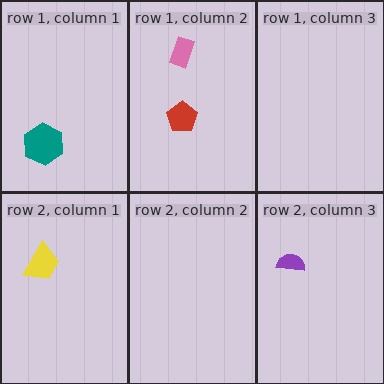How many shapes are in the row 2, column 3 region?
1.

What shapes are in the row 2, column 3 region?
The purple semicircle.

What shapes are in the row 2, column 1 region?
The yellow trapezoid.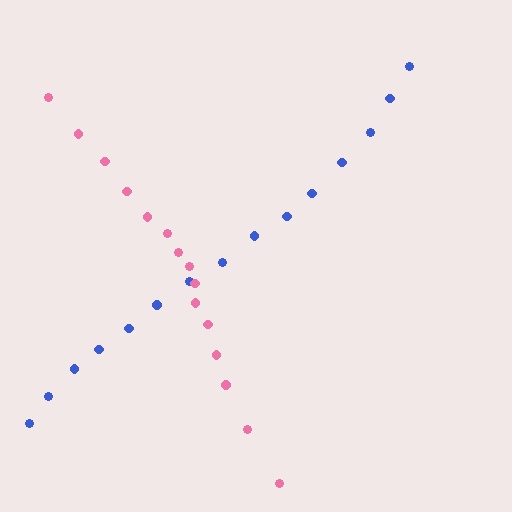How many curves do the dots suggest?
There are 2 distinct paths.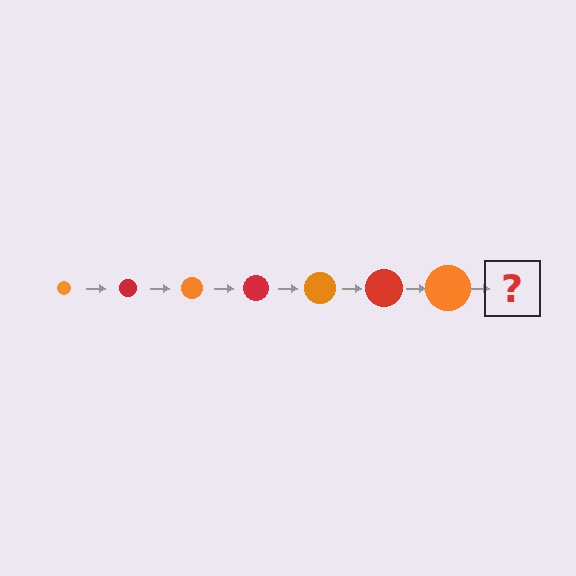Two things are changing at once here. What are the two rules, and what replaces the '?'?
The two rules are that the circle grows larger each step and the color cycles through orange and red. The '?' should be a red circle, larger than the previous one.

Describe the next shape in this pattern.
It should be a red circle, larger than the previous one.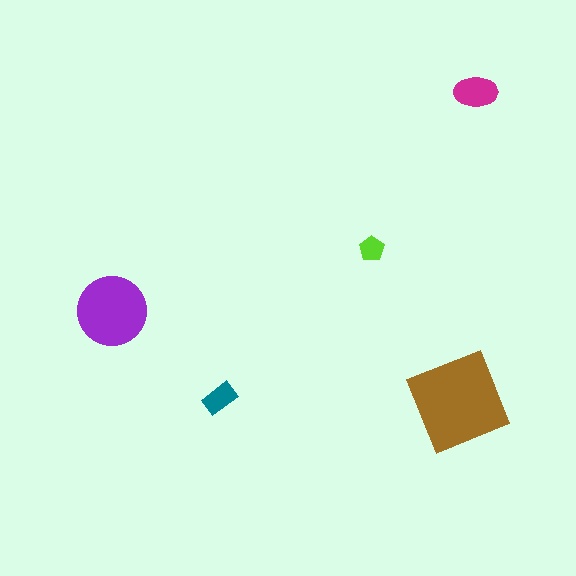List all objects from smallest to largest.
The lime pentagon, the teal rectangle, the magenta ellipse, the purple circle, the brown square.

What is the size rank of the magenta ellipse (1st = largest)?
3rd.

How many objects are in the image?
There are 5 objects in the image.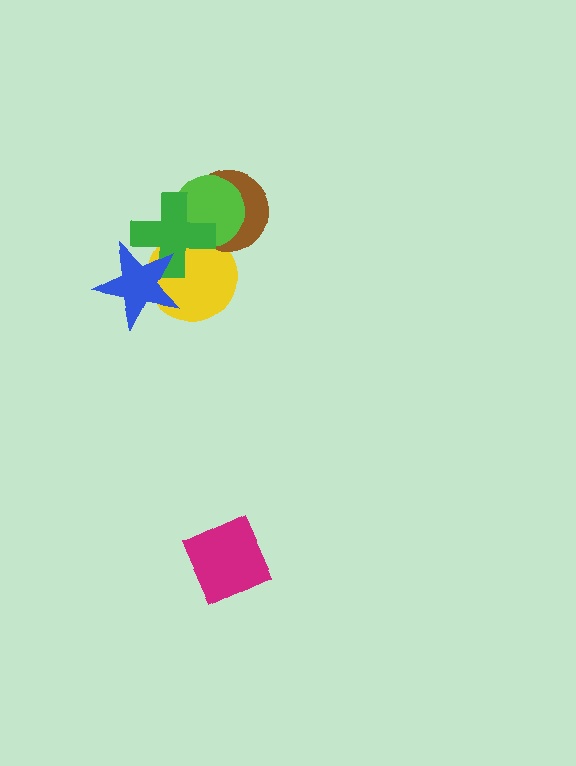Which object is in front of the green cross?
The blue star is in front of the green cross.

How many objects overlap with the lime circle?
3 objects overlap with the lime circle.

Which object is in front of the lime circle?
The green cross is in front of the lime circle.